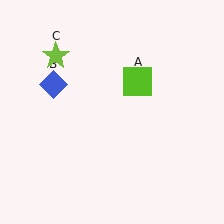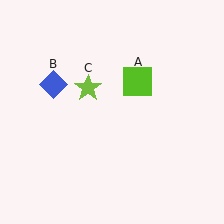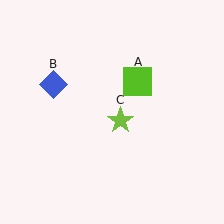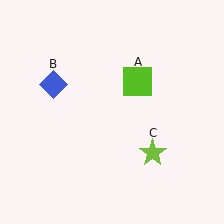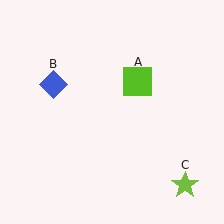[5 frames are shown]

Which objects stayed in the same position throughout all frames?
Lime square (object A) and blue diamond (object B) remained stationary.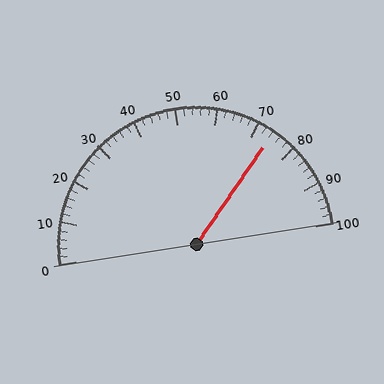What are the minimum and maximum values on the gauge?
The gauge ranges from 0 to 100.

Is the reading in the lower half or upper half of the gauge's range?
The reading is in the upper half of the range (0 to 100).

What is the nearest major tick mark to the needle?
The nearest major tick mark is 70.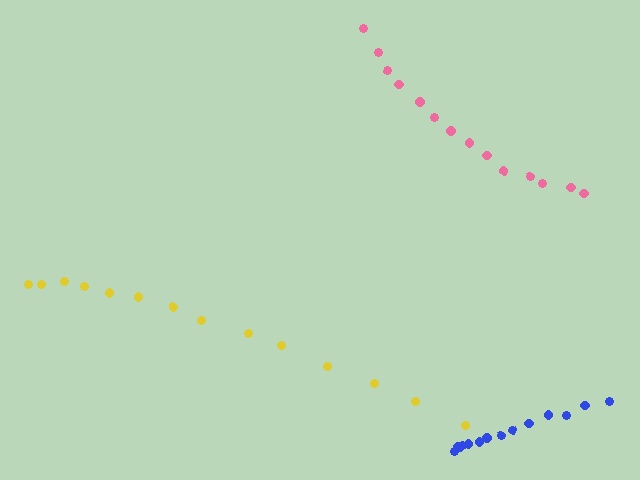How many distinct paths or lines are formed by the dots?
There are 3 distinct paths.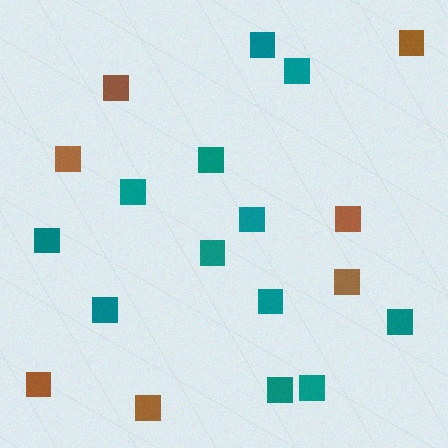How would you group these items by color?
There are 2 groups: one group of brown squares (7) and one group of teal squares (12).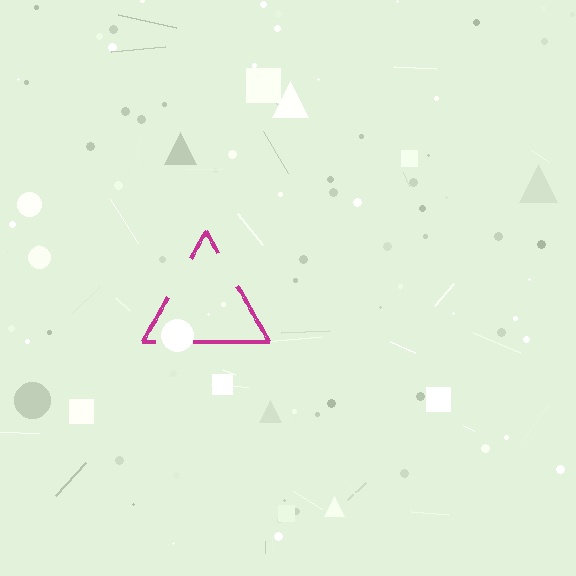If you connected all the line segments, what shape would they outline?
They would outline a triangle.